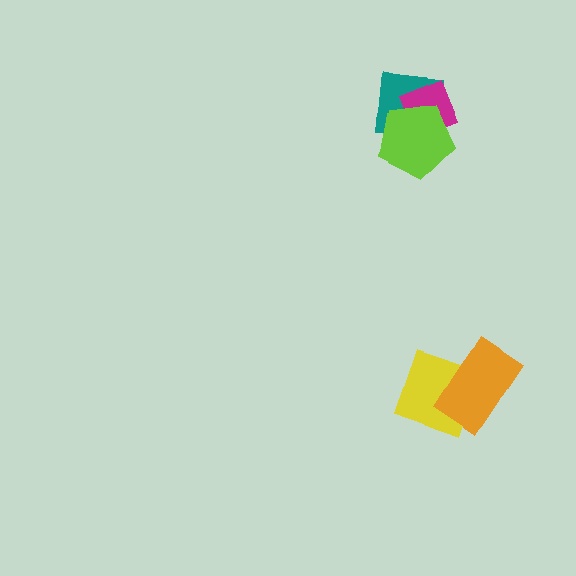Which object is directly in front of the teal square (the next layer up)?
The magenta diamond is directly in front of the teal square.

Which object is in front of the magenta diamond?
The lime pentagon is in front of the magenta diamond.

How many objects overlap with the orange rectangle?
1 object overlaps with the orange rectangle.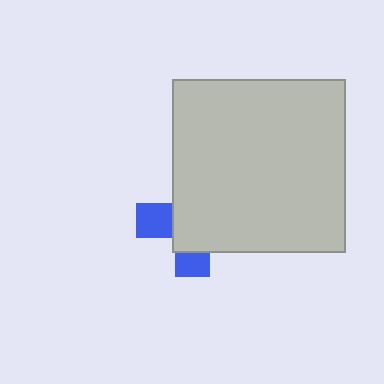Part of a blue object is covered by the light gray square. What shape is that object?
It is a cross.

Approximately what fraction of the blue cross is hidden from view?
Roughly 69% of the blue cross is hidden behind the light gray square.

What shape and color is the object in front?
The object in front is a light gray square.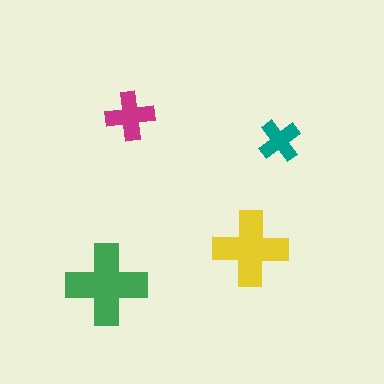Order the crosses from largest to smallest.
the green one, the yellow one, the magenta one, the teal one.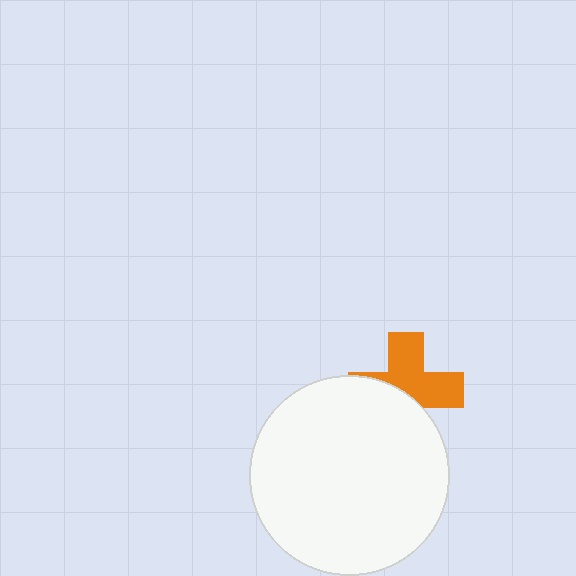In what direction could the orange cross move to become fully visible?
The orange cross could move up. That would shift it out from behind the white circle entirely.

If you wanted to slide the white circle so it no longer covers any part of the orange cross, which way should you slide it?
Slide it down — that is the most direct way to separate the two shapes.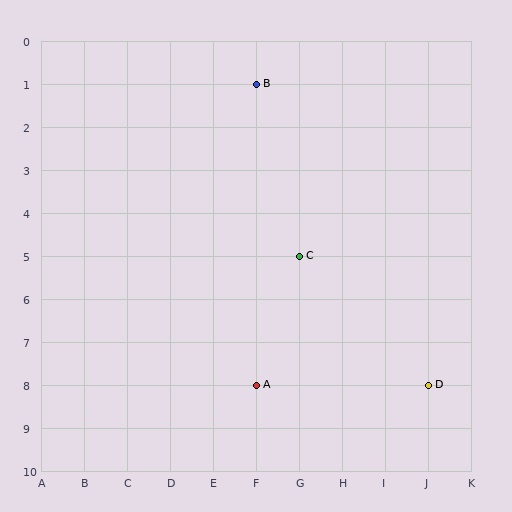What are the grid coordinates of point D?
Point D is at grid coordinates (J, 8).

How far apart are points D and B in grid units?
Points D and B are 4 columns and 7 rows apart (about 8.1 grid units diagonally).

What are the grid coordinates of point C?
Point C is at grid coordinates (G, 5).